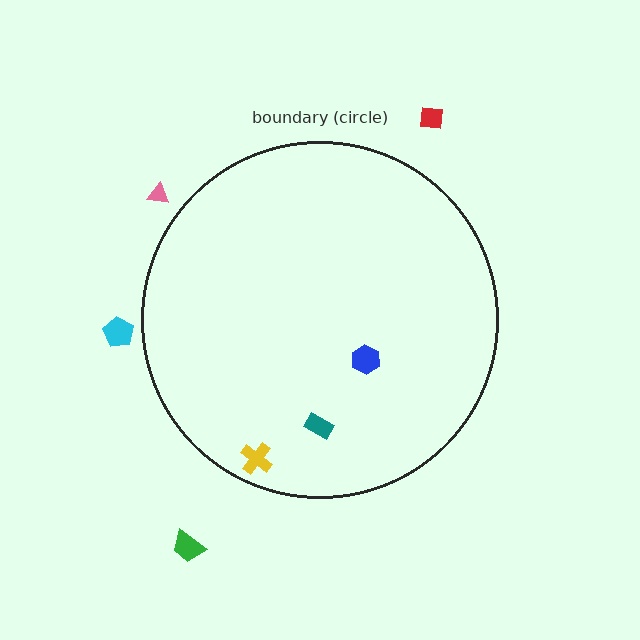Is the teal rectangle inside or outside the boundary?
Inside.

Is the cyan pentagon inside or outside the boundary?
Outside.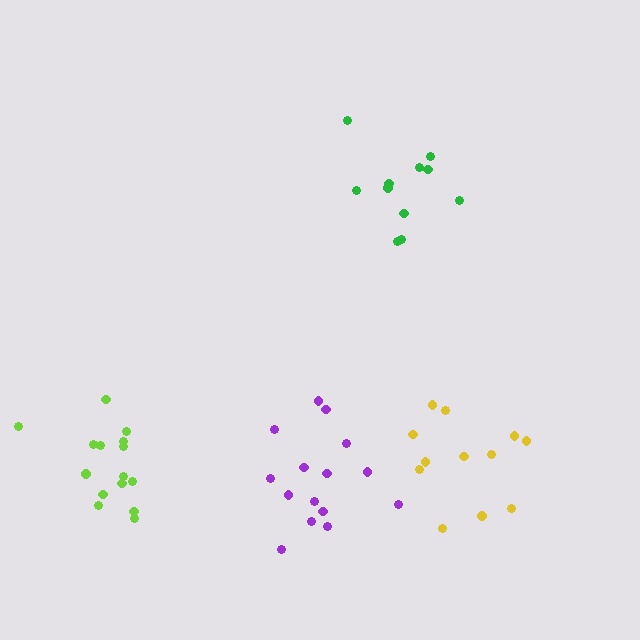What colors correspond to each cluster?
The clusters are colored: purple, green, yellow, lime.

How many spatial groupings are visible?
There are 4 spatial groupings.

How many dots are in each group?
Group 1: 15 dots, Group 2: 11 dots, Group 3: 12 dots, Group 4: 15 dots (53 total).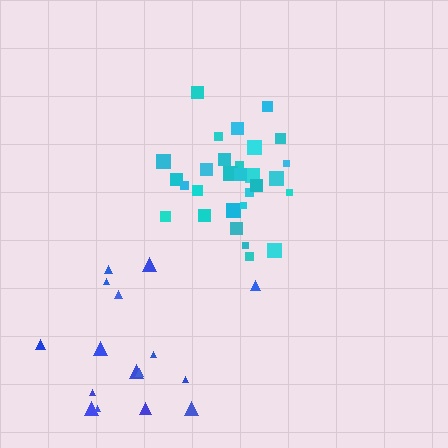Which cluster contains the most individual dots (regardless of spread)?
Cyan (29).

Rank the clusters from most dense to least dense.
cyan, blue.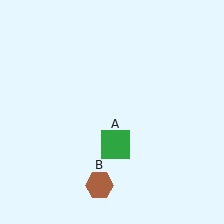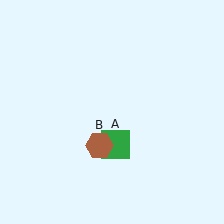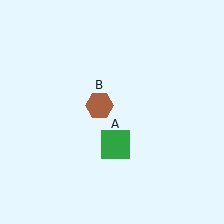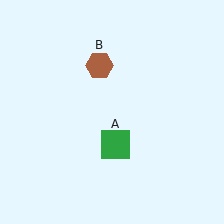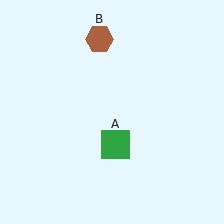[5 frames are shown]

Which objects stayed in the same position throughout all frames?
Green square (object A) remained stationary.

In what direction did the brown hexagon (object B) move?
The brown hexagon (object B) moved up.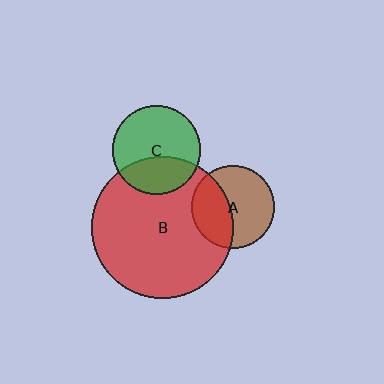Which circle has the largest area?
Circle B (red).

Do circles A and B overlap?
Yes.